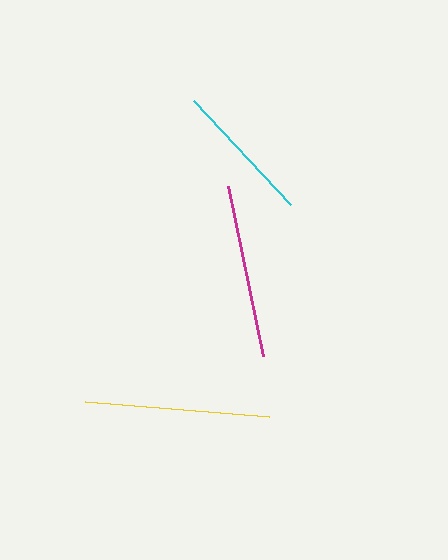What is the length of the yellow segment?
The yellow segment is approximately 185 pixels long.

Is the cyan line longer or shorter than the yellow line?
The yellow line is longer than the cyan line.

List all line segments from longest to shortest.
From longest to shortest: yellow, magenta, cyan.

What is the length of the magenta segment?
The magenta segment is approximately 174 pixels long.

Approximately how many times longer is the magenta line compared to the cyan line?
The magenta line is approximately 1.2 times the length of the cyan line.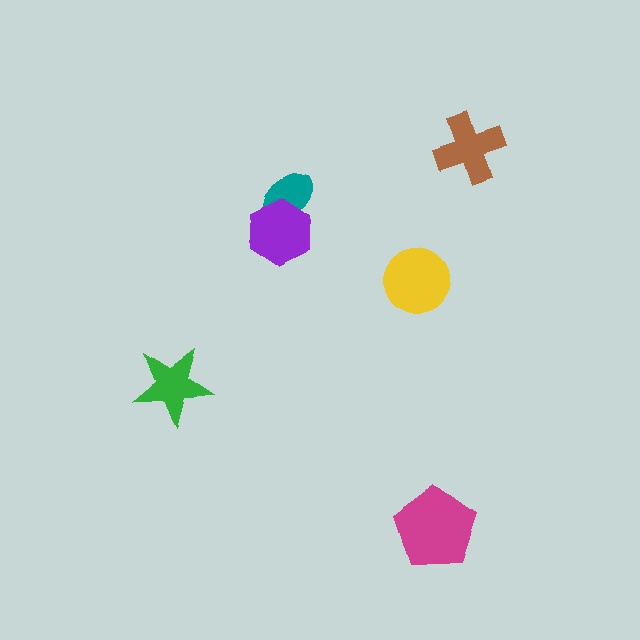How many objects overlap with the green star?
0 objects overlap with the green star.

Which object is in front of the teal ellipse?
The purple hexagon is in front of the teal ellipse.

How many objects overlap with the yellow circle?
0 objects overlap with the yellow circle.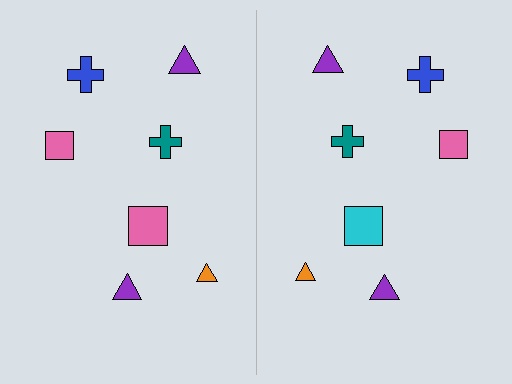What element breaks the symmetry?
The cyan square on the right side breaks the symmetry — its mirror counterpart is pink.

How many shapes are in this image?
There are 14 shapes in this image.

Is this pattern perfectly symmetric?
No, the pattern is not perfectly symmetric. The cyan square on the right side breaks the symmetry — its mirror counterpart is pink.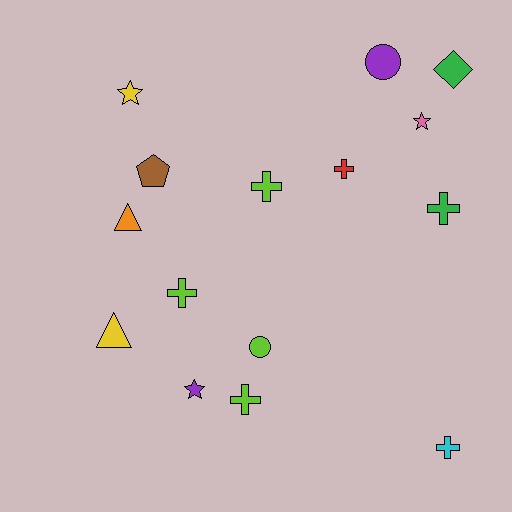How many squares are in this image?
There are no squares.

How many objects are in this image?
There are 15 objects.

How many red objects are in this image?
There is 1 red object.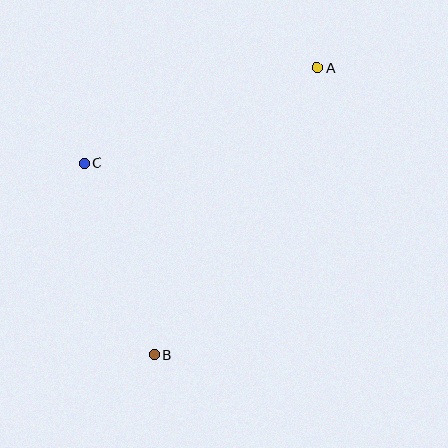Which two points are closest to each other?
Points B and C are closest to each other.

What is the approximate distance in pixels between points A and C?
The distance between A and C is approximately 251 pixels.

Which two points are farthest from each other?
Points A and B are farthest from each other.